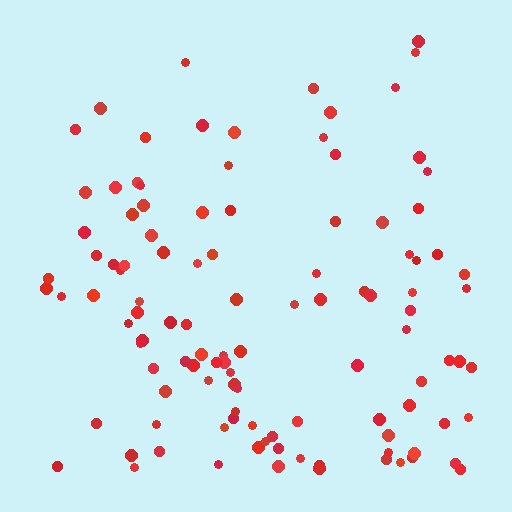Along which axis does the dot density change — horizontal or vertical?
Vertical.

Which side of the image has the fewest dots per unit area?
The top.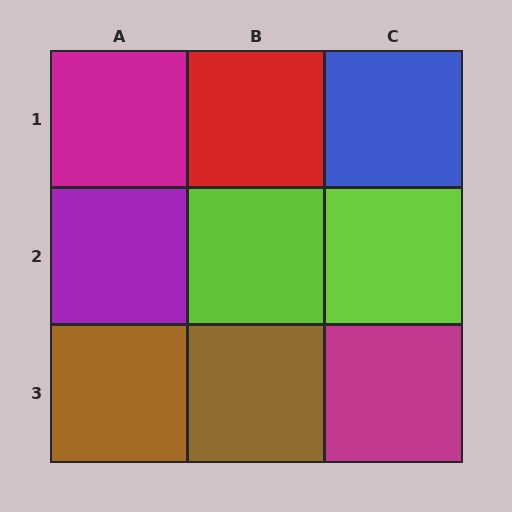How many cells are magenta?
2 cells are magenta.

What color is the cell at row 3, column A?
Brown.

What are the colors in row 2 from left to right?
Purple, lime, lime.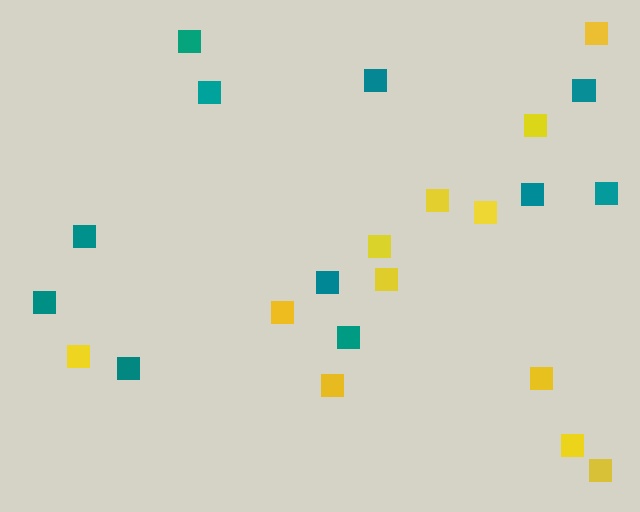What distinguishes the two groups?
There are 2 groups: one group of yellow squares (12) and one group of teal squares (11).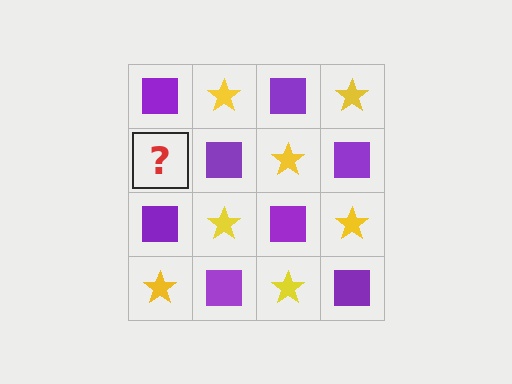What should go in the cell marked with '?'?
The missing cell should contain a yellow star.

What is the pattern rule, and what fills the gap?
The rule is that it alternates purple square and yellow star in a checkerboard pattern. The gap should be filled with a yellow star.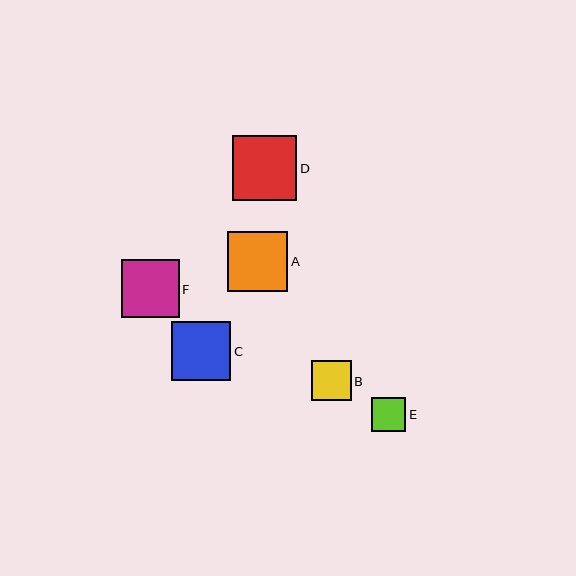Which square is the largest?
Square D is the largest with a size of approximately 65 pixels.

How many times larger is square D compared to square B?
Square D is approximately 1.6 times the size of square B.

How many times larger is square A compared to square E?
Square A is approximately 1.8 times the size of square E.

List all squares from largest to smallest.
From largest to smallest: D, A, C, F, B, E.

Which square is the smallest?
Square E is the smallest with a size of approximately 34 pixels.